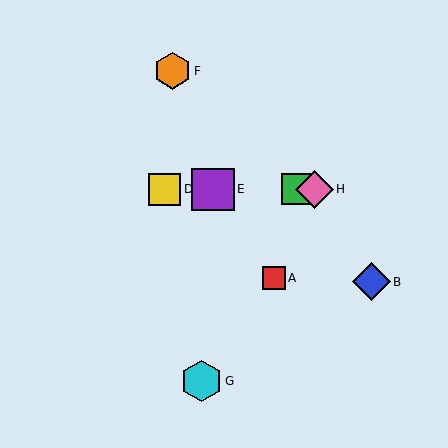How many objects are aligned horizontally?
4 objects (C, D, E, H) are aligned horizontally.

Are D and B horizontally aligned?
No, D is at y≈189 and B is at y≈282.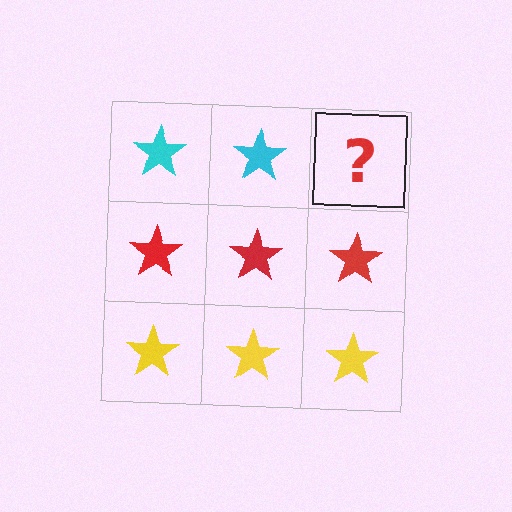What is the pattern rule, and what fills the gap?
The rule is that each row has a consistent color. The gap should be filled with a cyan star.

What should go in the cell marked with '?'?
The missing cell should contain a cyan star.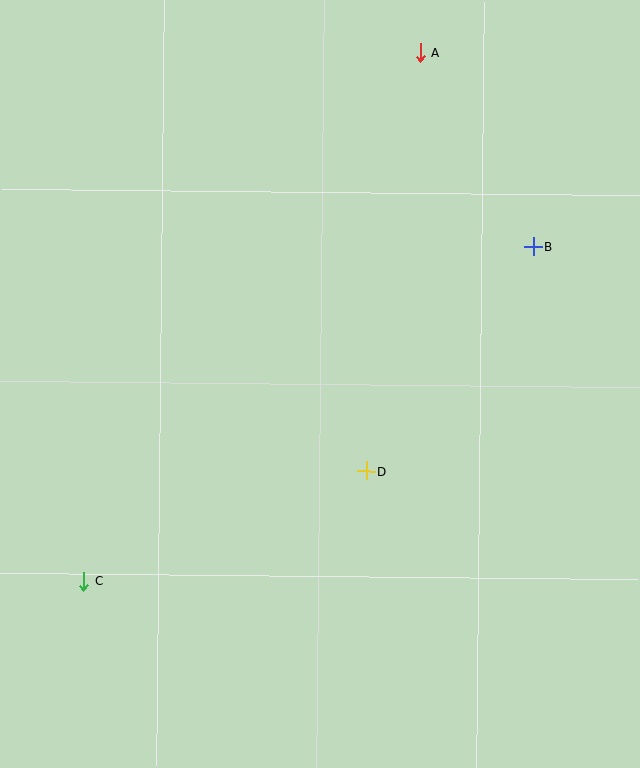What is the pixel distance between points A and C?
The distance between A and C is 626 pixels.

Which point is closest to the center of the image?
Point D at (366, 471) is closest to the center.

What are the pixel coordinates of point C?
Point C is at (84, 581).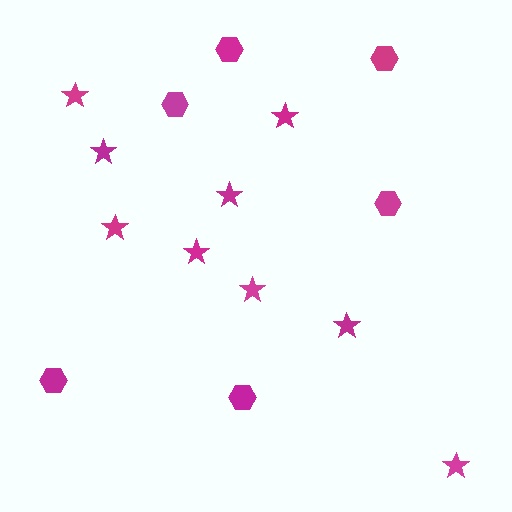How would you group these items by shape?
There are 2 groups: one group of hexagons (6) and one group of stars (9).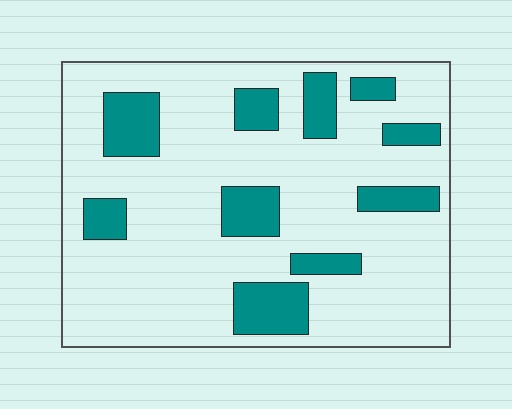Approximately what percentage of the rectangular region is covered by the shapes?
Approximately 20%.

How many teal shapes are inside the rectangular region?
10.